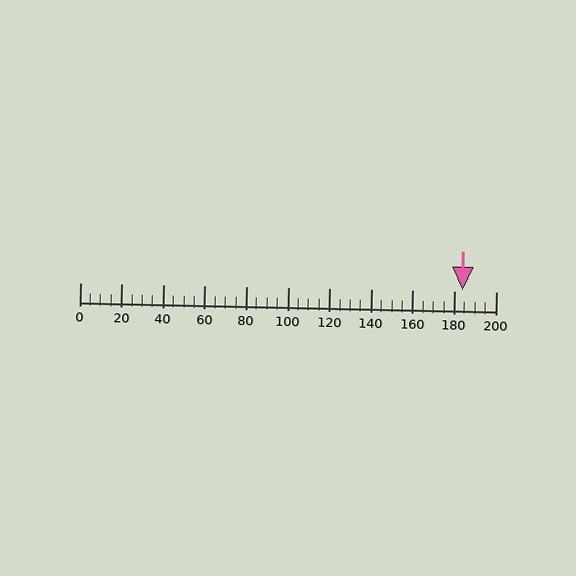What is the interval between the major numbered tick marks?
The major tick marks are spaced 20 units apart.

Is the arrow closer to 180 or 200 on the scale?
The arrow is closer to 180.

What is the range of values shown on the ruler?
The ruler shows values from 0 to 200.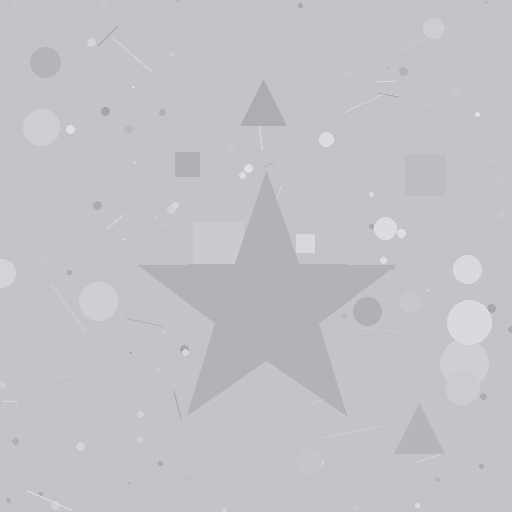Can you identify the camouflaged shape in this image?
The camouflaged shape is a star.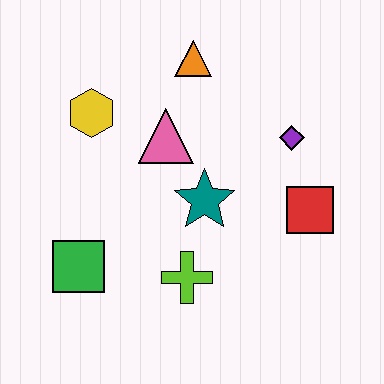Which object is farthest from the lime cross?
The orange triangle is farthest from the lime cross.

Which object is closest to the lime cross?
The teal star is closest to the lime cross.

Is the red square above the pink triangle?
No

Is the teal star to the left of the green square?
No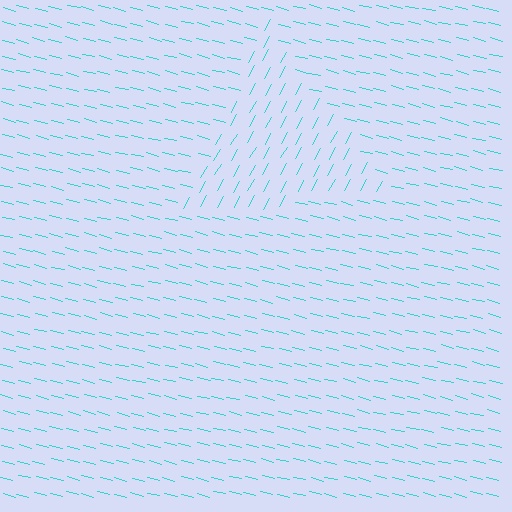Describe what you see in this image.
The image is filled with small cyan line segments. A triangle region in the image has lines oriented differently from the surrounding lines, creating a visible texture boundary.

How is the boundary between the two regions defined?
The boundary is defined purely by a change in line orientation (approximately 75 degrees difference). All lines are the same color and thickness.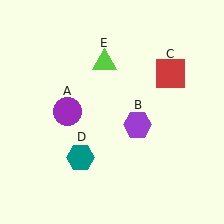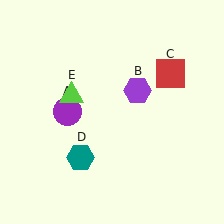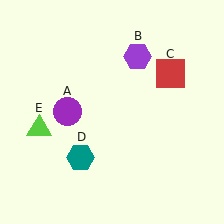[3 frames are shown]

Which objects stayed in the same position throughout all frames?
Purple circle (object A) and red square (object C) and teal hexagon (object D) remained stationary.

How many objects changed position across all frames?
2 objects changed position: purple hexagon (object B), lime triangle (object E).